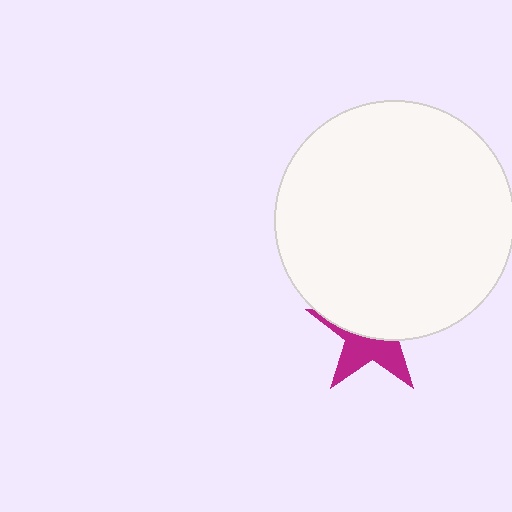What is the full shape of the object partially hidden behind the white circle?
The partially hidden object is a magenta star.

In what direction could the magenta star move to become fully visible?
The magenta star could move down. That would shift it out from behind the white circle entirely.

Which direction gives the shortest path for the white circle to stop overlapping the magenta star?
Moving up gives the shortest separation.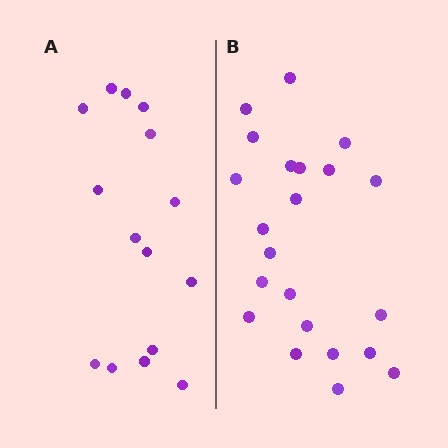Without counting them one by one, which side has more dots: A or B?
Region B (the right region) has more dots.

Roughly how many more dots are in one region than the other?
Region B has roughly 8 or so more dots than region A.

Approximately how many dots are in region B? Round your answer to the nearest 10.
About 20 dots. (The exact count is 22, which rounds to 20.)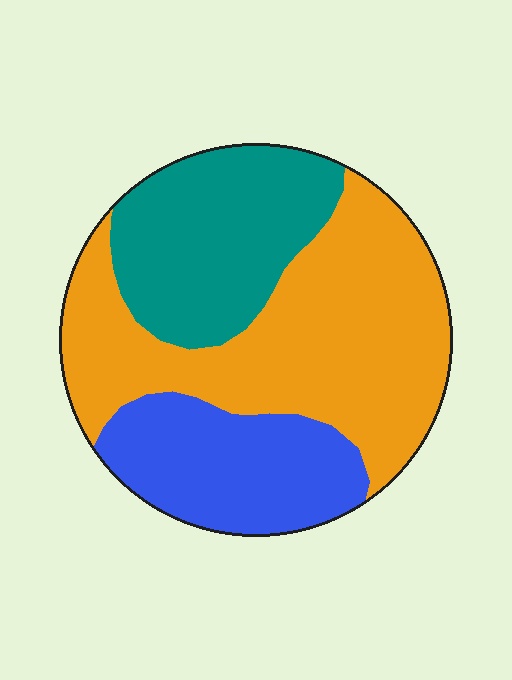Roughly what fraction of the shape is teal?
Teal covers around 30% of the shape.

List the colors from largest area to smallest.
From largest to smallest: orange, teal, blue.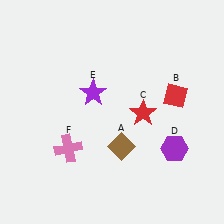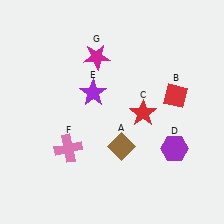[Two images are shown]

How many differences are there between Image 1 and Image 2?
There is 1 difference between the two images.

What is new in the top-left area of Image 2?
A magenta star (G) was added in the top-left area of Image 2.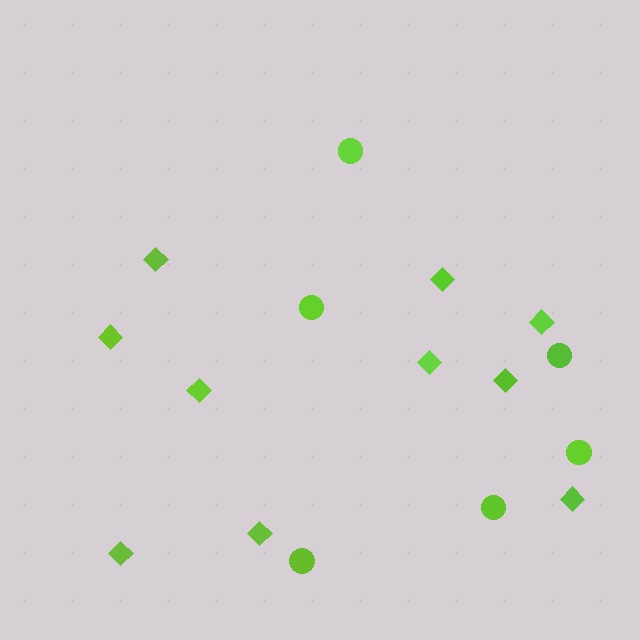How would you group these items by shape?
There are 2 groups: one group of diamonds (10) and one group of circles (6).